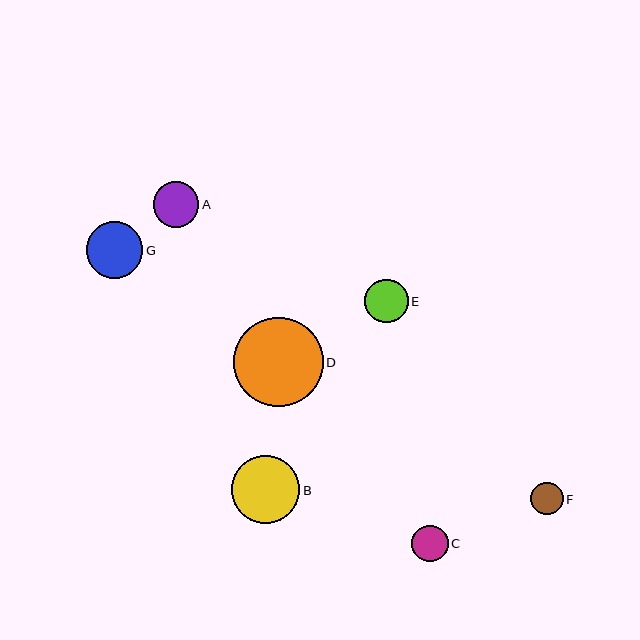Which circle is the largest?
Circle D is the largest with a size of approximately 90 pixels.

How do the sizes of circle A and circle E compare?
Circle A and circle E are approximately the same size.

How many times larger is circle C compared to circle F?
Circle C is approximately 1.1 times the size of circle F.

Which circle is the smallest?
Circle F is the smallest with a size of approximately 33 pixels.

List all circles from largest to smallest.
From largest to smallest: D, B, G, A, E, C, F.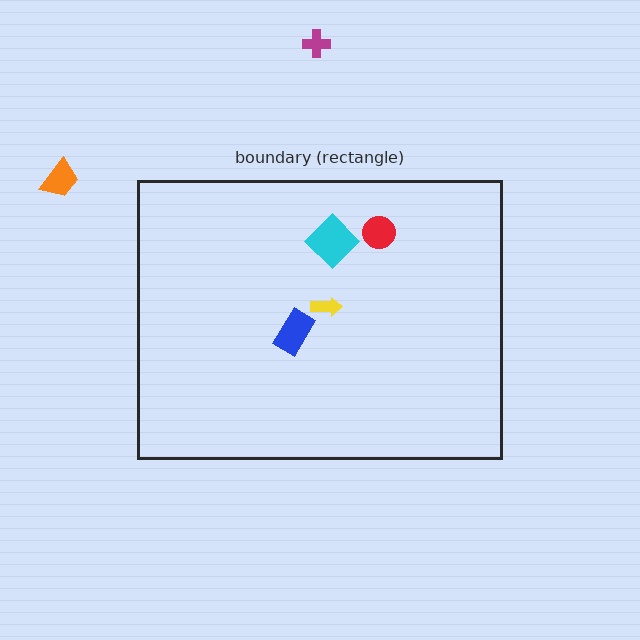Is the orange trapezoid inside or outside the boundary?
Outside.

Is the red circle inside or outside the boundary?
Inside.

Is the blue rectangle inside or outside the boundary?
Inside.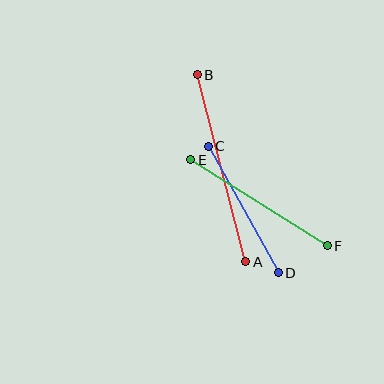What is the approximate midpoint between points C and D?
The midpoint is at approximately (243, 209) pixels.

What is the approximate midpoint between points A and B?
The midpoint is at approximately (221, 168) pixels.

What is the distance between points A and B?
The distance is approximately 193 pixels.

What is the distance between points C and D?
The distance is approximately 144 pixels.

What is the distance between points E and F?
The distance is approximately 161 pixels.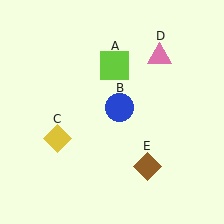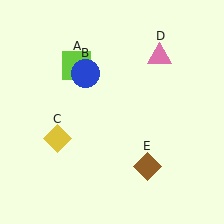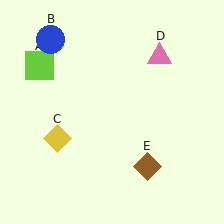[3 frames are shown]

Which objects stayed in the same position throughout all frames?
Yellow diamond (object C) and pink triangle (object D) and brown diamond (object E) remained stationary.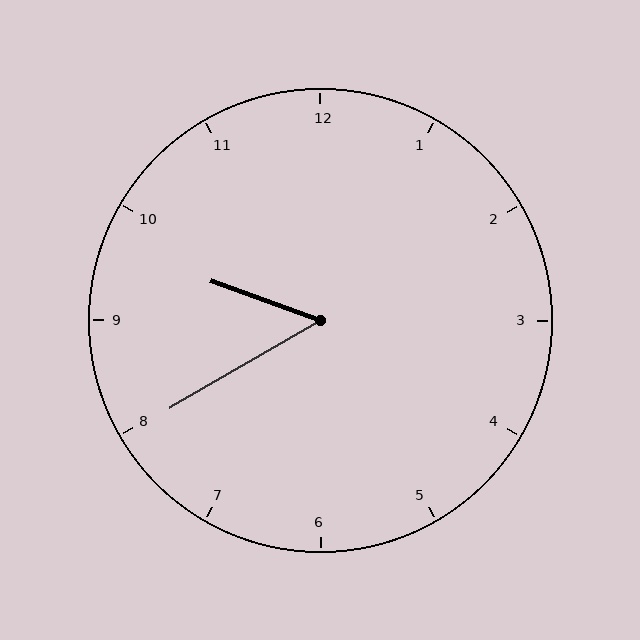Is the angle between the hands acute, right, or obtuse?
It is acute.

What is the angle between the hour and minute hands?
Approximately 50 degrees.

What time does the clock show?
9:40.